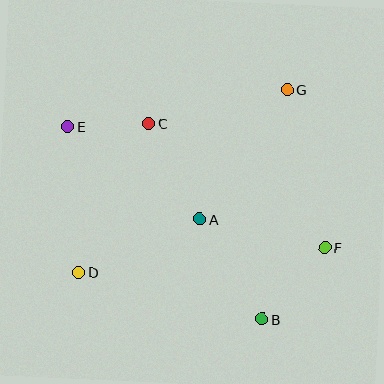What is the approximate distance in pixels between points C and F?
The distance between C and F is approximately 215 pixels.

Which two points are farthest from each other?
Points E and F are farthest from each other.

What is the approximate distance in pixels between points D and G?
The distance between D and G is approximately 277 pixels.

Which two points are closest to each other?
Points C and E are closest to each other.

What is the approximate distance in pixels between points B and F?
The distance between B and F is approximately 96 pixels.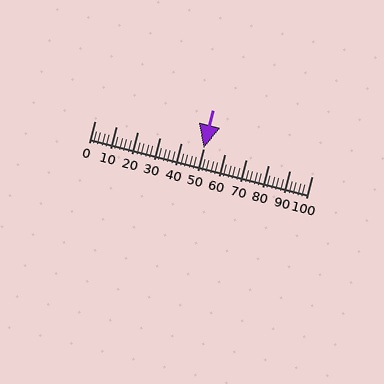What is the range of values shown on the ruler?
The ruler shows values from 0 to 100.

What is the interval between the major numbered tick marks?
The major tick marks are spaced 10 units apart.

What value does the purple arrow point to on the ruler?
The purple arrow points to approximately 50.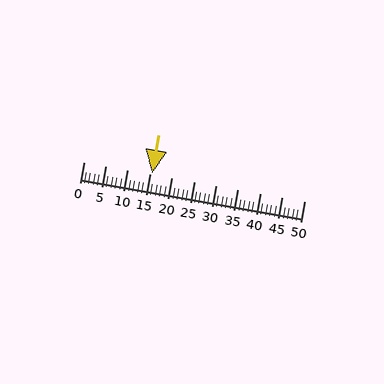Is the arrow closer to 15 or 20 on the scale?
The arrow is closer to 15.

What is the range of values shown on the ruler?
The ruler shows values from 0 to 50.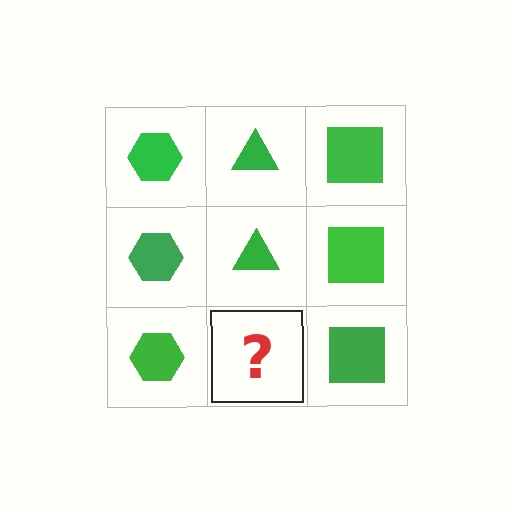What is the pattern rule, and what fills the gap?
The rule is that each column has a consistent shape. The gap should be filled with a green triangle.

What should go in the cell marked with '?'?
The missing cell should contain a green triangle.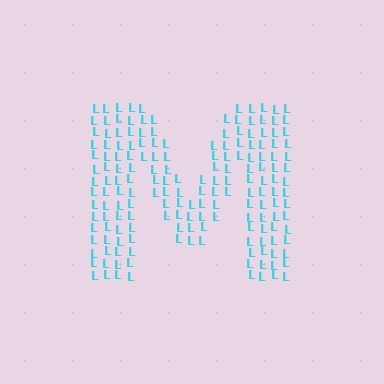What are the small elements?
The small elements are letter L's.